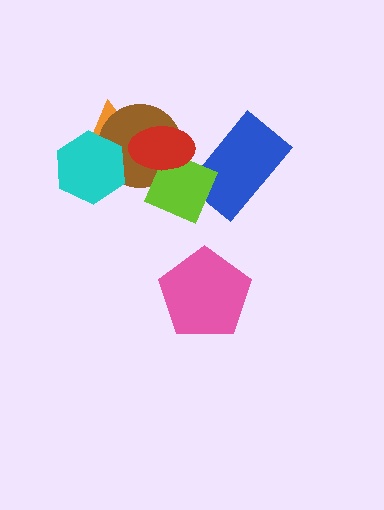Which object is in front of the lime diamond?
The red ellipse is in front of the lime diamond.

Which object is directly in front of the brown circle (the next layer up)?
The cyan hexagon is directly in front of the brown circle.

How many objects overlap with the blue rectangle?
1 object overlaps with the blue rectangle.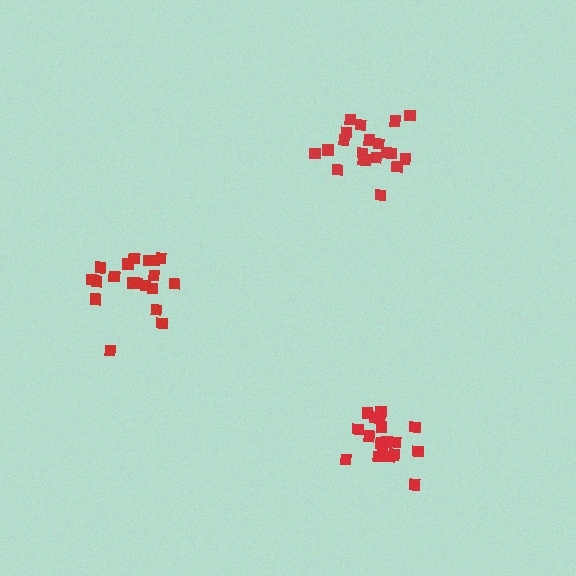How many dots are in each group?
Group 1: 20 dots, Group 2: 19 dots, Group 3: 18 dots (57 total).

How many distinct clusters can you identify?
There are 3 distinct clusters.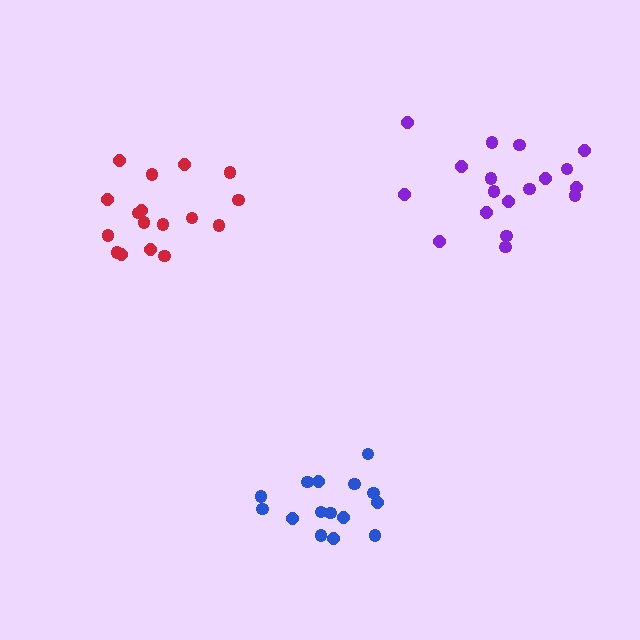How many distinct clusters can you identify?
There are 3 distinct clusters.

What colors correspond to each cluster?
The clusters are colored: blue, red, purple.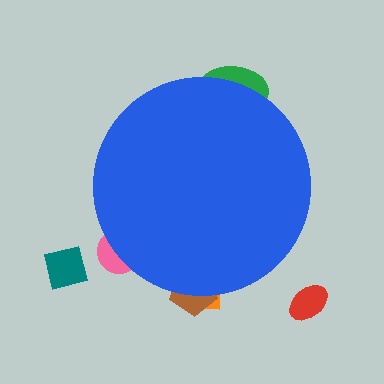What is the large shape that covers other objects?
A blue circle.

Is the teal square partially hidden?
No, the teal square is fully visible.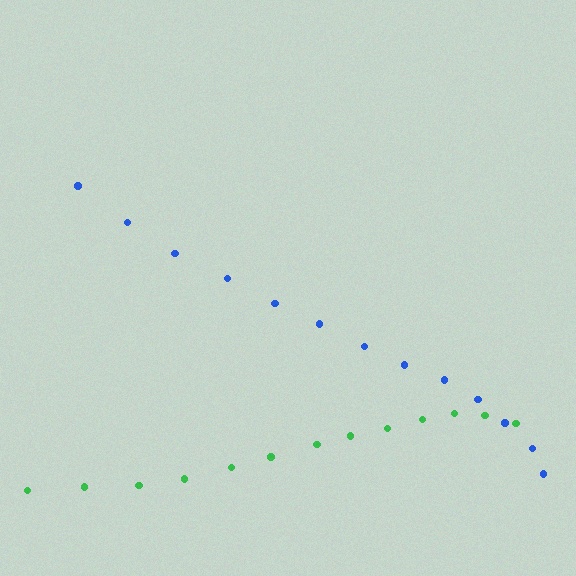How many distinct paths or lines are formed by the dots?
There are 2 distinct paths.